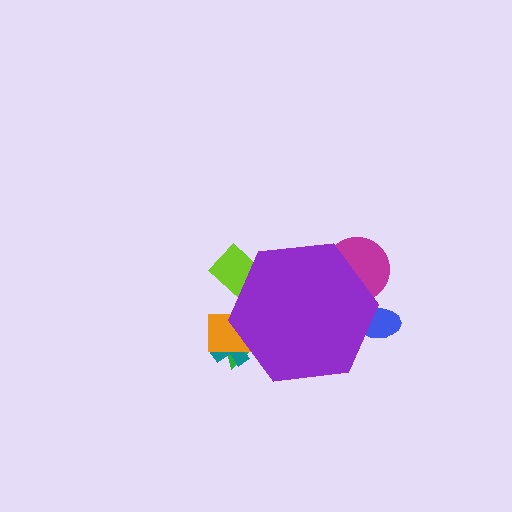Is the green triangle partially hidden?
Yes, the green triangle is partially hidden behind the purple hexagon.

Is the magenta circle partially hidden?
Yes, the magenta circle is partially hidden behind the purple hexagon.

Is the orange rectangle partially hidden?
Yes, the orange rectangle is partially hidden behind the purple hexagon.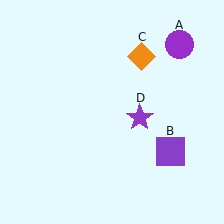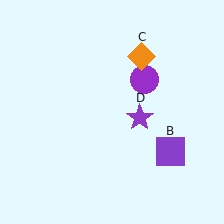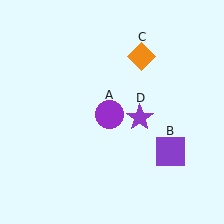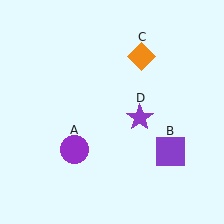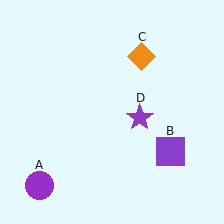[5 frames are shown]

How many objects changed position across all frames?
1 object changed position: purple circle (object A).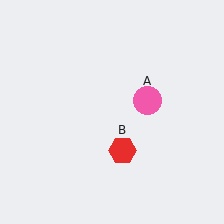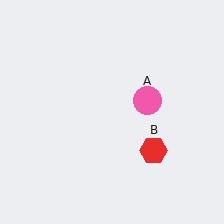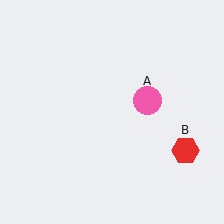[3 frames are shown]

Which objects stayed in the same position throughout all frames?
Pink circle (object A) remained stationary.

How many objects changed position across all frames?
1 object changed position: red hexagon (object B).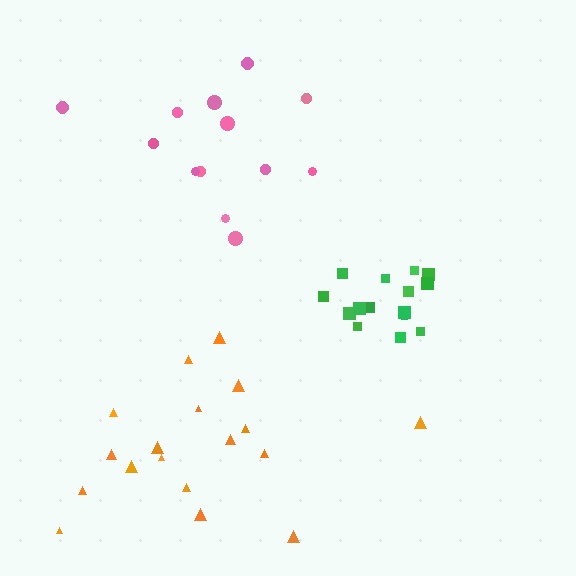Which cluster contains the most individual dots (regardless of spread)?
Orange (18).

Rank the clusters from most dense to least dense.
green, orange, pink.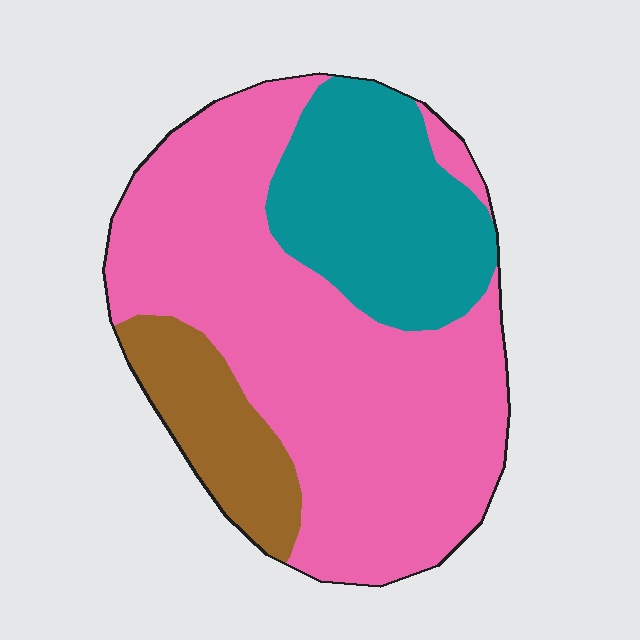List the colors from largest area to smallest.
From largest to smallest: pink, teal, brown.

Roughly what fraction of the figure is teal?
Teal takes up about one quarter (1/4) of the figure.